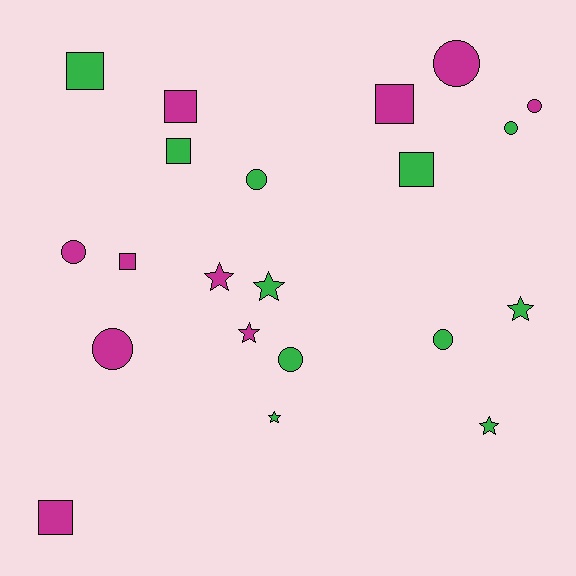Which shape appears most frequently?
Circle, with 8 objects.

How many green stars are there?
There are 4 green stars.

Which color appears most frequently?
Green, with 11 objects.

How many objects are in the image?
There are 21 objects.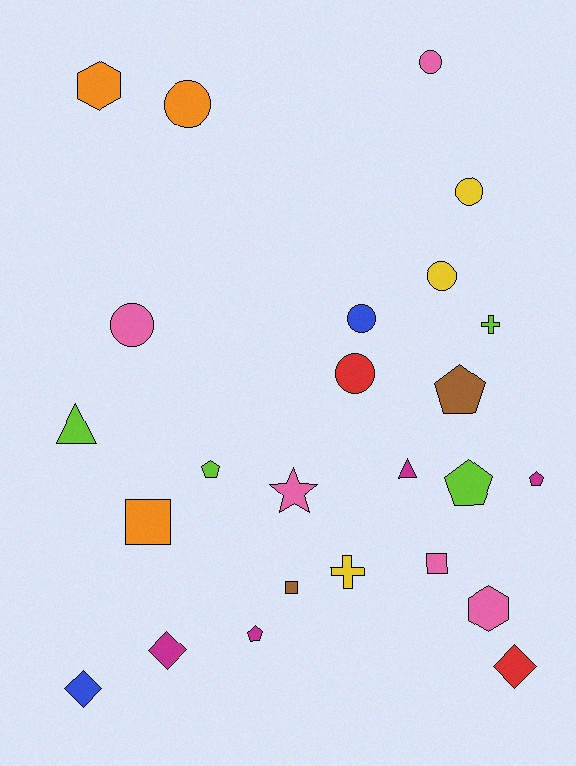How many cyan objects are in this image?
There are no cyan objects.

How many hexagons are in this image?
There are 2 hexagons.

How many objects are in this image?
There are 25 objects.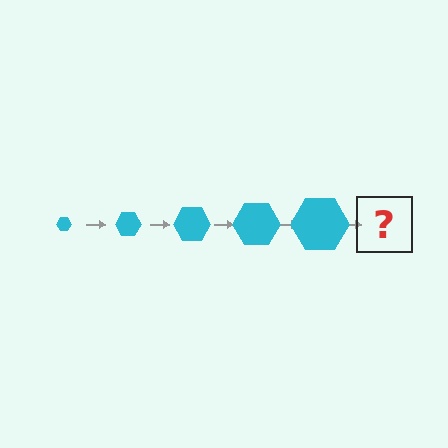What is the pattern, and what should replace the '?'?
The pattern is that the hexagon gets progressively larger each step. The '?' should be a cyan hexagon, larger than the previous one.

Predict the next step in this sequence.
The next step is a cyan hexagon, larger than the previous one.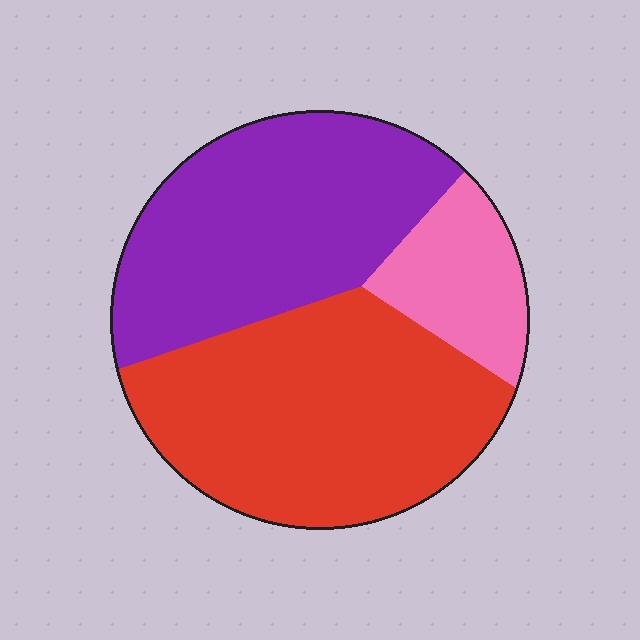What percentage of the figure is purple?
Purple covers about 40% of the figure.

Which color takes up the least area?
Pink, at roughly 15%.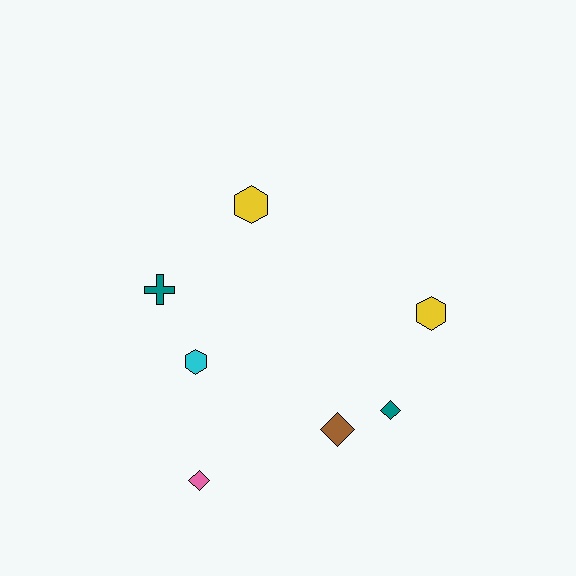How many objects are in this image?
There are 7 objects.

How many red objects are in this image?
There are no red objects.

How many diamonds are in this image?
There are 3 diamonds.